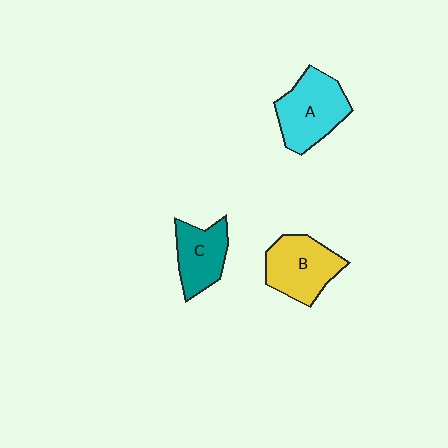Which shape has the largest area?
Shape A (cyan).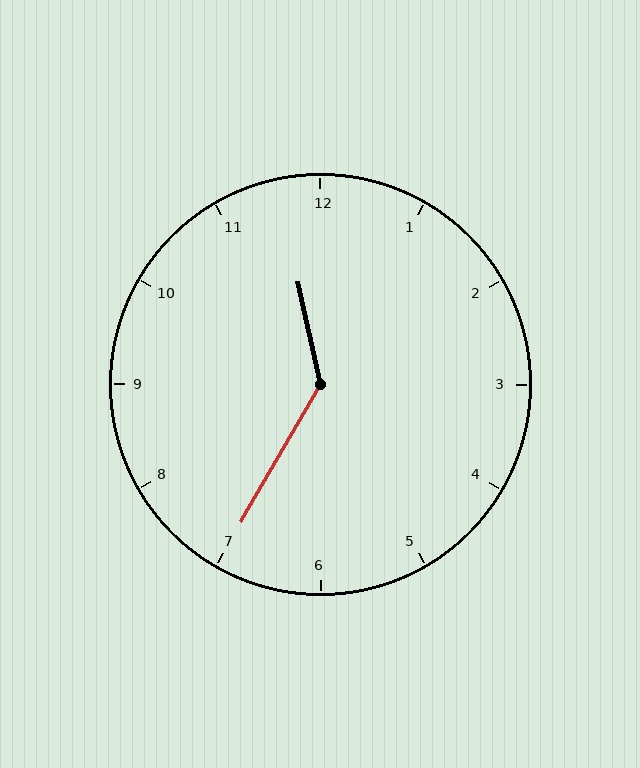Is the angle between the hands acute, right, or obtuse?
It is obtuse.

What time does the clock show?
11:35.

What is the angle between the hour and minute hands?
Approximately 138 degrees.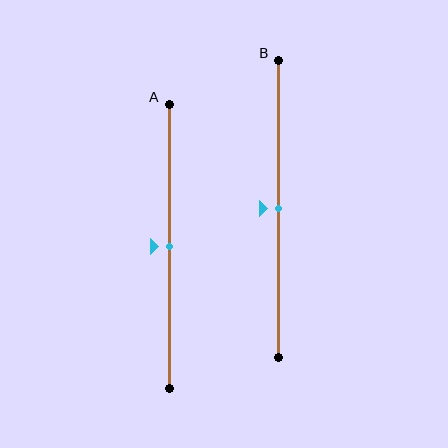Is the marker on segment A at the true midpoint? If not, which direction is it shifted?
Yes, the marker on segment A is at the true midpoint.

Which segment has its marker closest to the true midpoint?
Segment A has its marker closest to the true midpoint.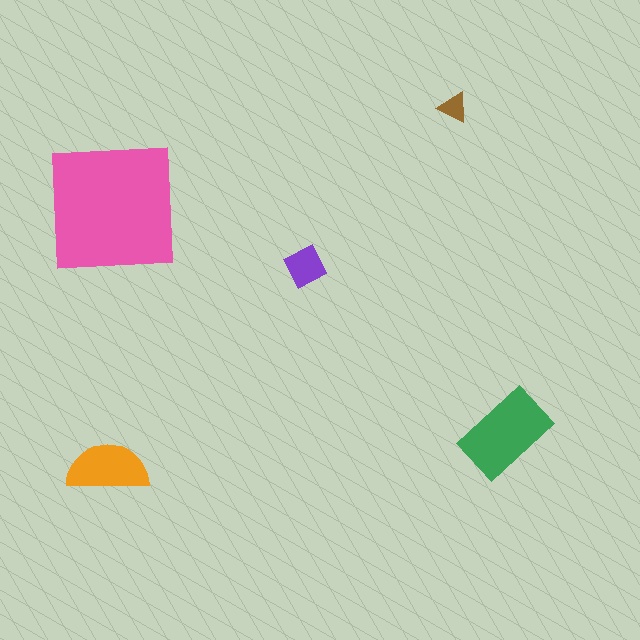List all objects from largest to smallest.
The pink square, the green rectangle, the orange semicircle, the purple diamond, the brown triangle.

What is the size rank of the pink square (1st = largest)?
1st.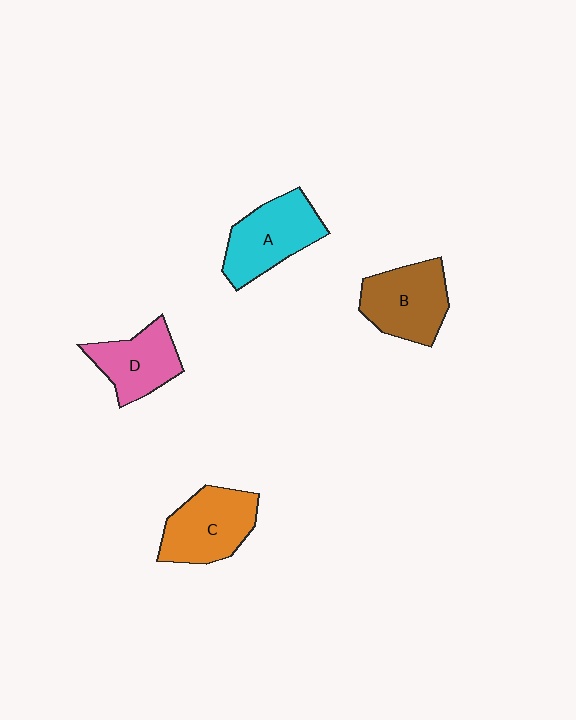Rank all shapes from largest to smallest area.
From largest to smallest: A (cyan), C (orange), B (brown), D (pink).